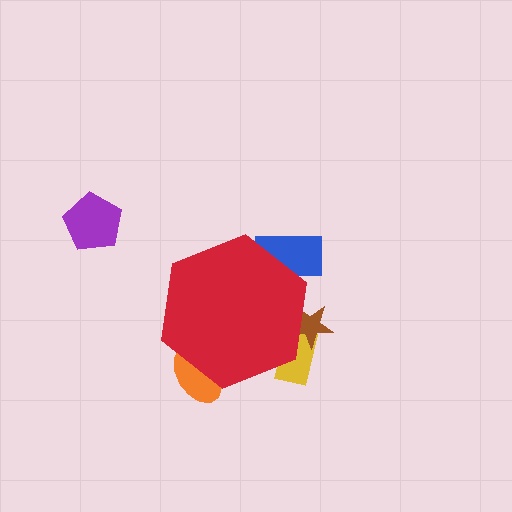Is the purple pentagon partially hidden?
No, the purple pentagon is fully visible.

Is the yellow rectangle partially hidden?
Yes, the yellow rectangle is partially hidden behind the red hexagon.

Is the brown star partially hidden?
Yes, the brown star is partially hidden behind the red hexagon.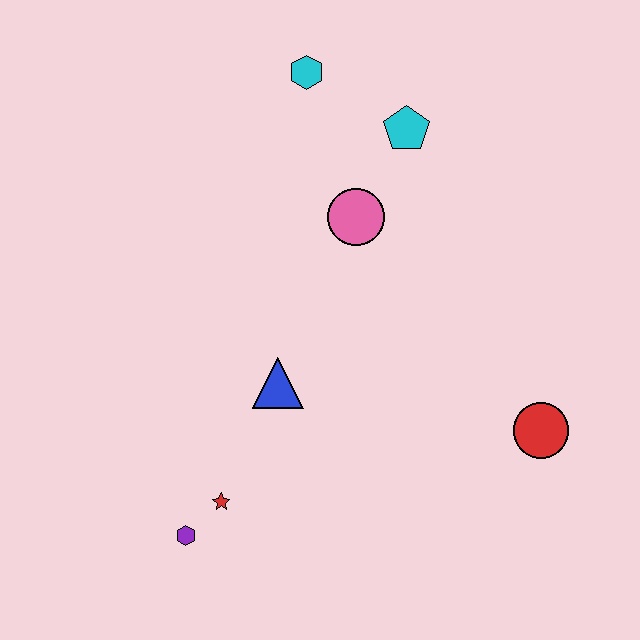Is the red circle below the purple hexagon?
No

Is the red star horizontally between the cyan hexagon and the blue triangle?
No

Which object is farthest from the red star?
The cyan hexagon is farthest from the red star.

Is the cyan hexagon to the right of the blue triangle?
Yes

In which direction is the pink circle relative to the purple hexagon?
The pink circle is above the purple hexagon.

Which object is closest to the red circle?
The blue triangle is closest to the red circle.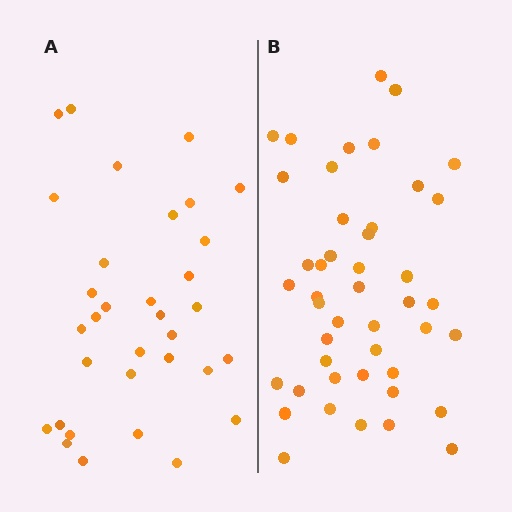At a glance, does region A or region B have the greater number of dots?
Region B (the right region) has more dots.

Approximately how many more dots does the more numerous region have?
Region B has roughly 12 or so more dots than region A.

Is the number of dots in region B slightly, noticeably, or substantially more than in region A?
Region B has noticeably more, but not dramatically so. The ratio is roughly 1.4 to 1.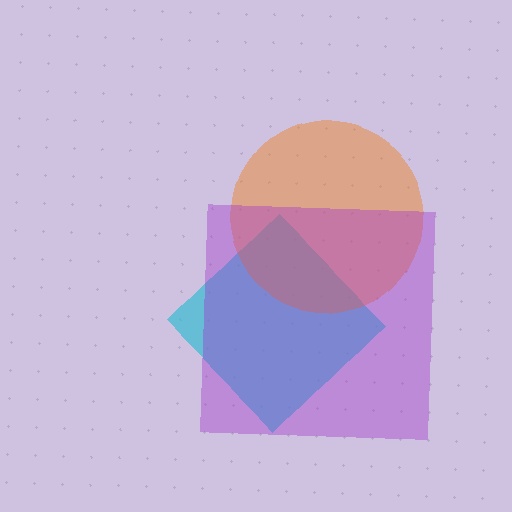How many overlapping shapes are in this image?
There are 3 overlapping shapes in the image.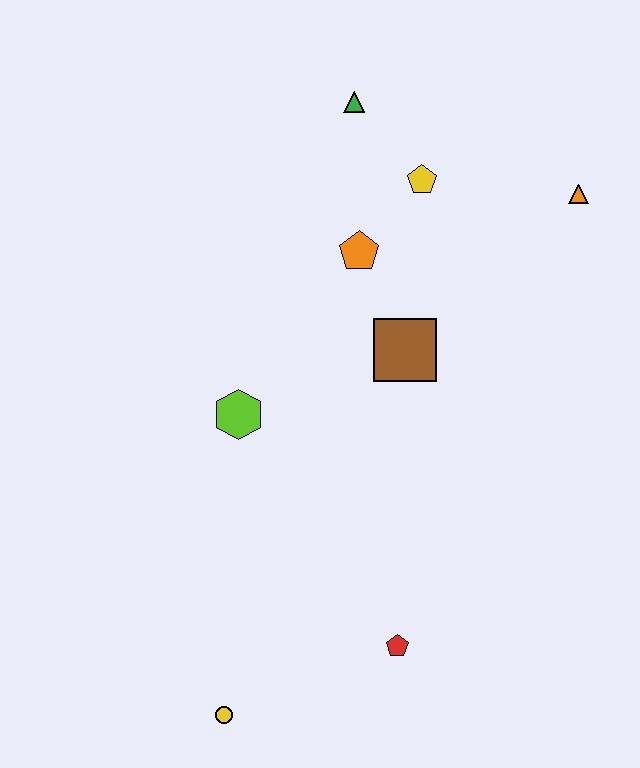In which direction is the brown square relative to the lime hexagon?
The brown square is to the right of the lime hexagon.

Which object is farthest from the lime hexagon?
The orange triangle is farthest from the lime hexagon.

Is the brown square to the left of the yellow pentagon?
Yes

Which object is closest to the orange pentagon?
The yellow pentagon is closest to the orange pentagon.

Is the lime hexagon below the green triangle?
Yes